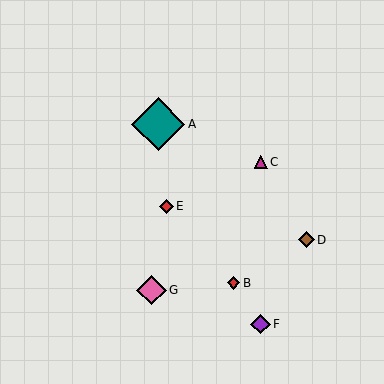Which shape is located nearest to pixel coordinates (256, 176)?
The magenta triangle (labeled C) at (261, 162) is nearest to that location.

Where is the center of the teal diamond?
The center of the teal diamond is at (158, 124).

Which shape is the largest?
The teal diamond (labeled A) is the largest.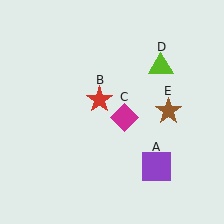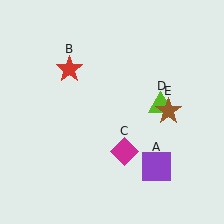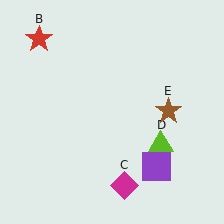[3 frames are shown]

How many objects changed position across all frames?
3 objects changed position: red star (object B), magenta diamond (object C), lime triangle (object D).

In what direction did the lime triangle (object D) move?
The lime triangle (object D) moved down.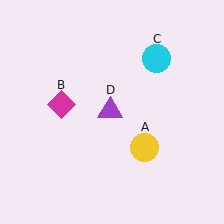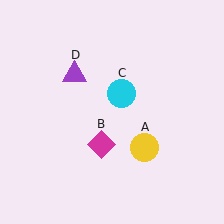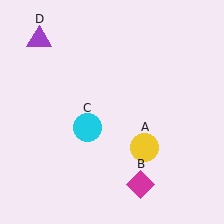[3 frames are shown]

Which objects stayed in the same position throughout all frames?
Yellow circle (object A) remained stationary.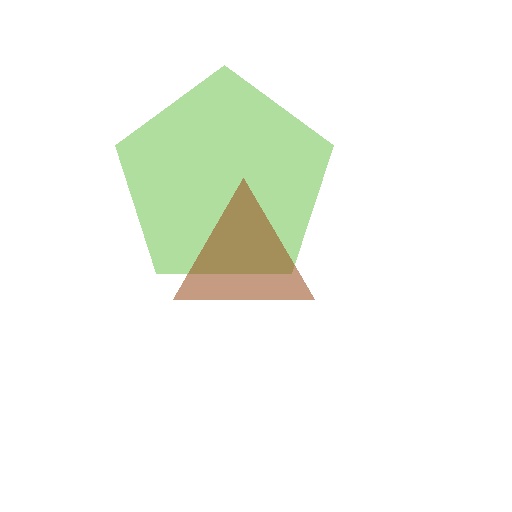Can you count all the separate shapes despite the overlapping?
Yes, there are 2 separate shapes.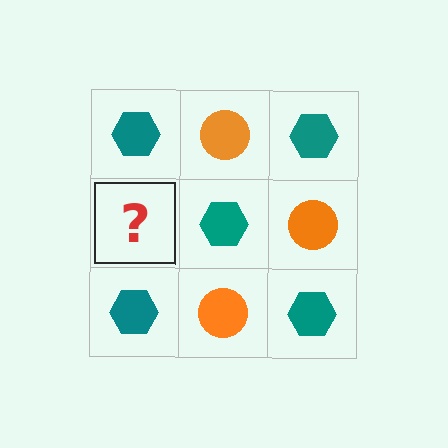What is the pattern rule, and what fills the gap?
The rule is that it alternates teal hexagon and orange circle in a checkerboard pattern. The gap should be filled with an orange circle.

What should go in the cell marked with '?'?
The missing cell should contain an orange circle.